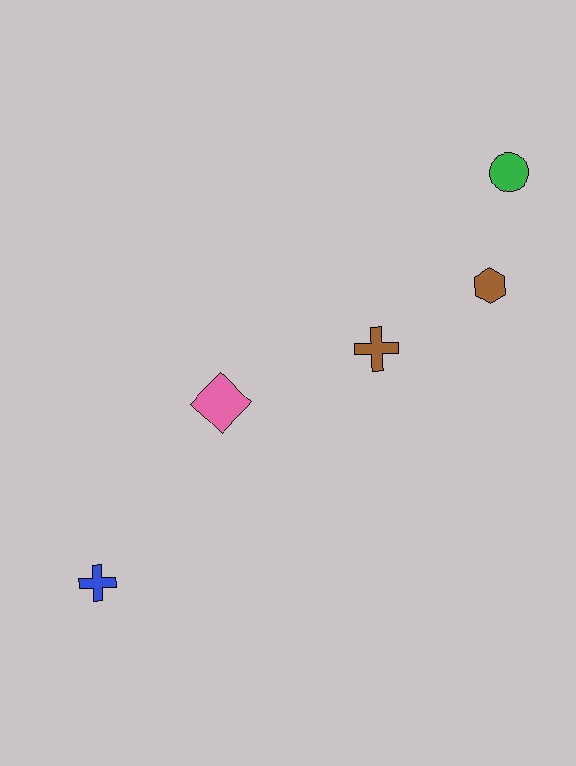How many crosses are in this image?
There are 2 crosses.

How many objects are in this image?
There are 5 objects.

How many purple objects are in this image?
There are no purple objects.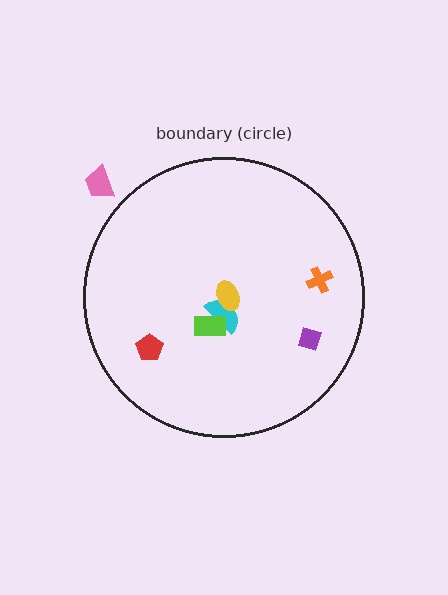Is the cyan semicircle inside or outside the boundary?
Inside.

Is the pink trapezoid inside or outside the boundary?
Outside.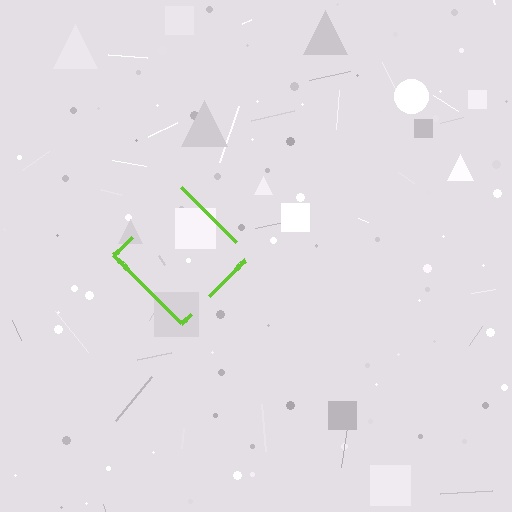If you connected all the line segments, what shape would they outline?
They would outline a diamond.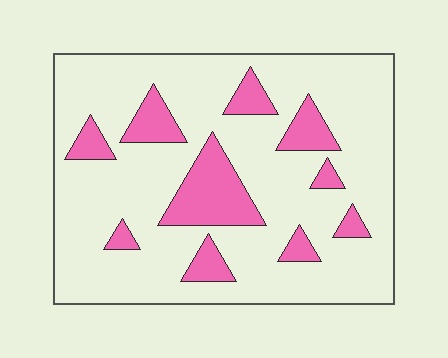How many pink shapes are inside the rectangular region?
10.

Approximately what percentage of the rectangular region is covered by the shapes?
Approximately 20%.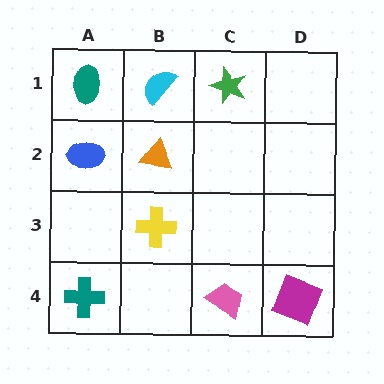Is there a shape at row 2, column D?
No, that cell is empty.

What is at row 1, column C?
A green star.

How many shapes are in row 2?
2 shapes.